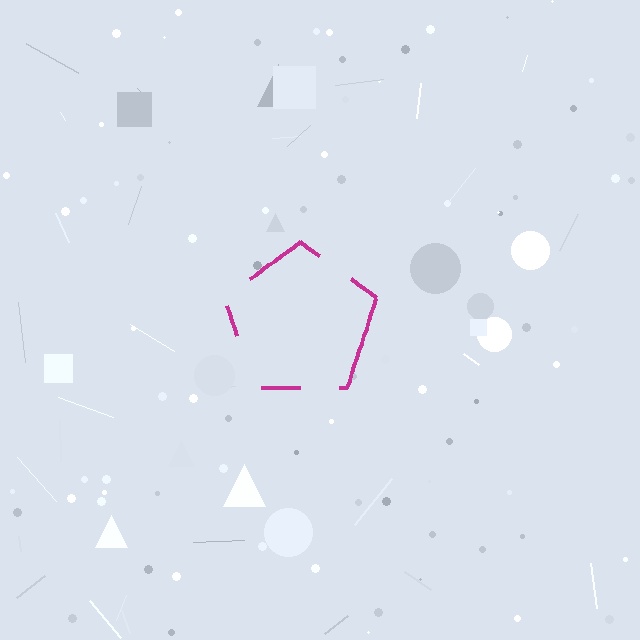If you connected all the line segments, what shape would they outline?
They would outline a pentagon.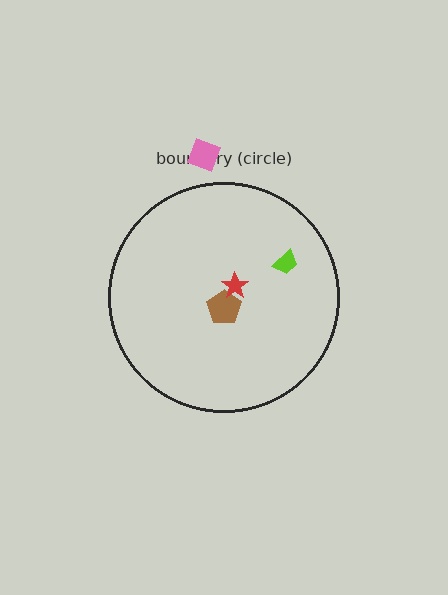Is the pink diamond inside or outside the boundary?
Outside.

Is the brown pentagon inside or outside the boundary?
Inside.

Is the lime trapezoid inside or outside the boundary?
Inside.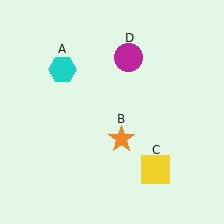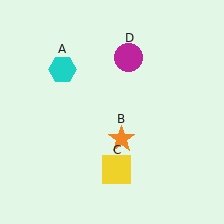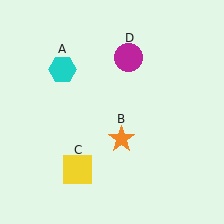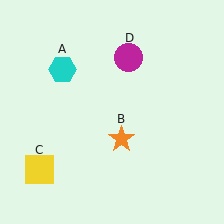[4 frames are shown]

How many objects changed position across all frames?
1 object changed position: yellow square (object C).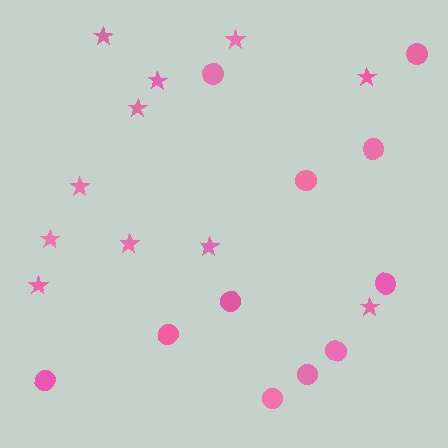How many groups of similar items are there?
There are 2 groups: one group of circles (11) and one group of stars (11).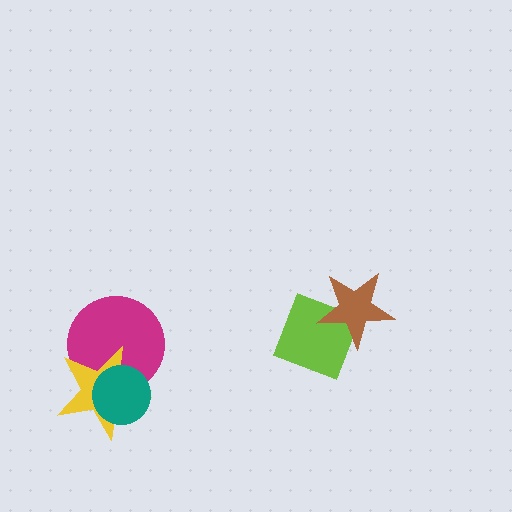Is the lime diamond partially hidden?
Yes, it is partially covered by another shape.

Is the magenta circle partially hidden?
Yes, it is partially covered by another shape.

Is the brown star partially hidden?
No, no other shape covers it.